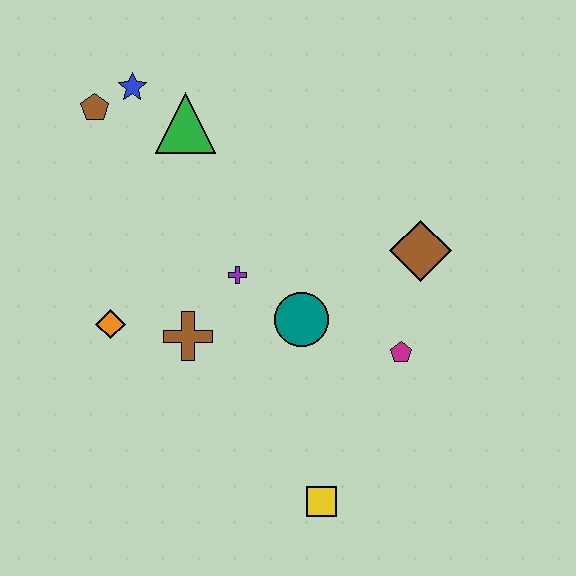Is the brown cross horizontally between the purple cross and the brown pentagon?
Yes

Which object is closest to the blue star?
The brown pentagon is closest to the blue star.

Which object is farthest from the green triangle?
The yellow square is farthest from the green triangle.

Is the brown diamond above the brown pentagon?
No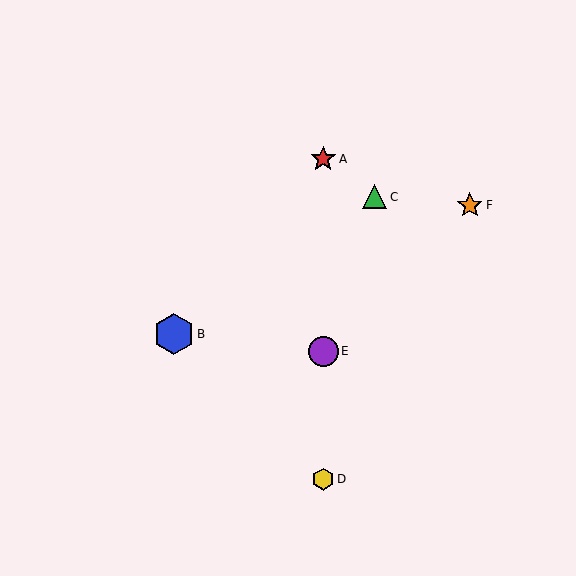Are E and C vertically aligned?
No, E is at x≈323 and C is at x≈374.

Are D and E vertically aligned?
Yes, both are at x≈323.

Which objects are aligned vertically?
Objects A, D, E are aligned vertically.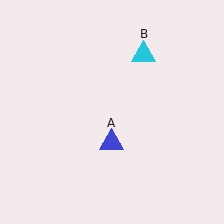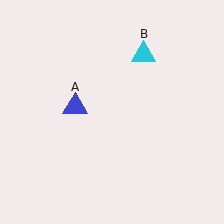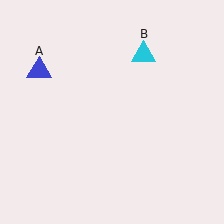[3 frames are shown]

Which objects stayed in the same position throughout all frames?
Cyan triangle (object B) remained stationary.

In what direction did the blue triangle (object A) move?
The blue triangle (object A) moved up and to the left.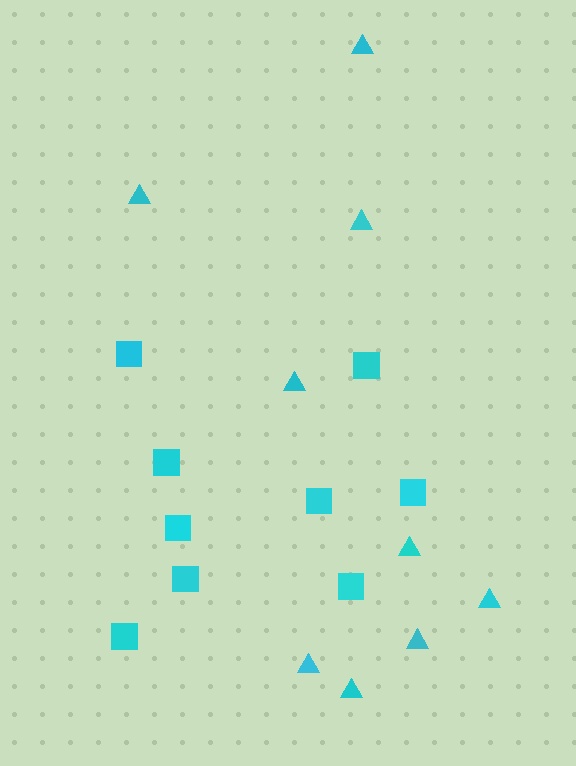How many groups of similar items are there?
There are 2 groups: one group of triangles (9) and one group of squares (9).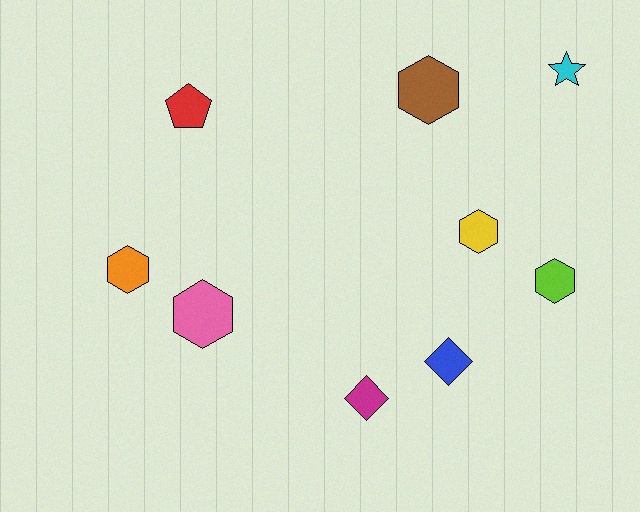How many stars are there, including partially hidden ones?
There is 1 star.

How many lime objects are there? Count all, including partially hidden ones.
There is 1 lime object.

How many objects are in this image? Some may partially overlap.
There are 9 objects.